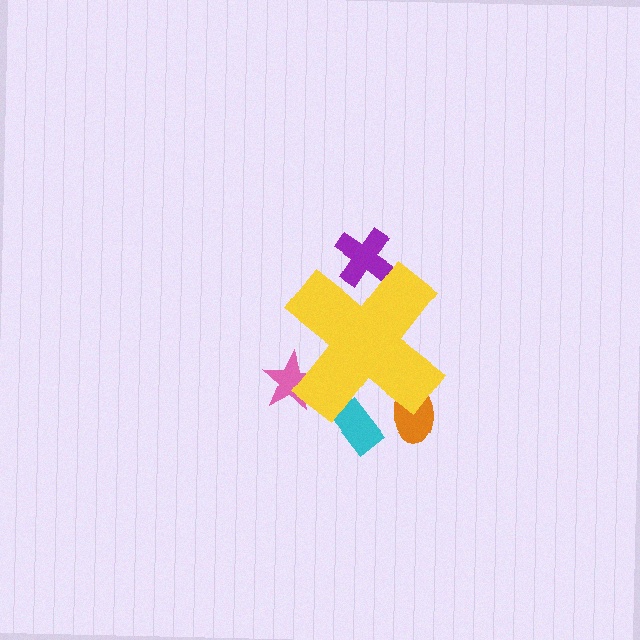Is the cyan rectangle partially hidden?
Yes, the cyan rectangle is partially hidden behind the yellow cross.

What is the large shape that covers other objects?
A yellow cross.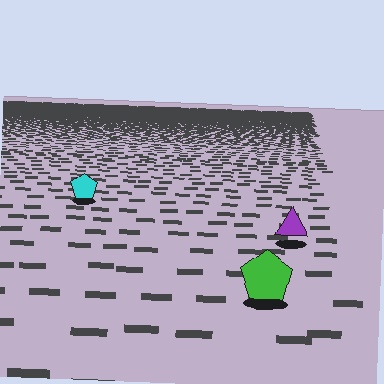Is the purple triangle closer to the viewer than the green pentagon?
No. The green pentagon is closer — you can tell from the texture gradient: the ground texture is coarser near it.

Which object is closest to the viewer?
The green pentagon is closest. The texture marks near it are larger and more spread out.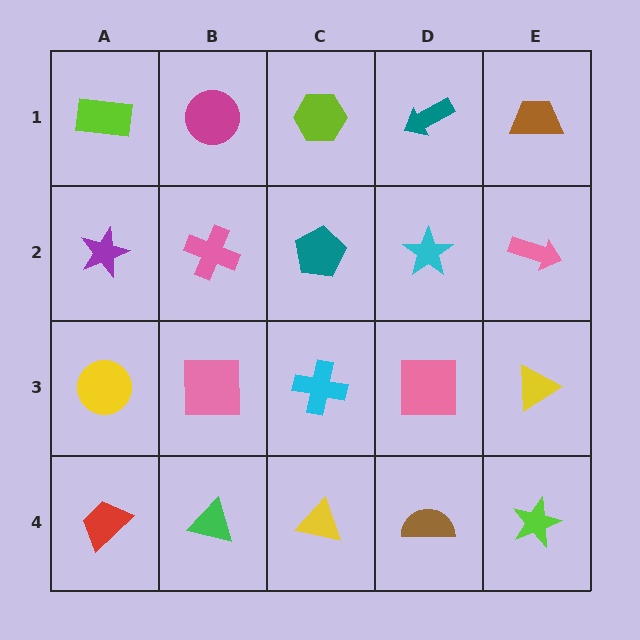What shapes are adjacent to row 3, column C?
A teal pentagon (row 2, column C), a yellow triangle (row 4, column C), a pink square (row 3, column B), a pink square (row 3, column D).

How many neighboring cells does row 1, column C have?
3.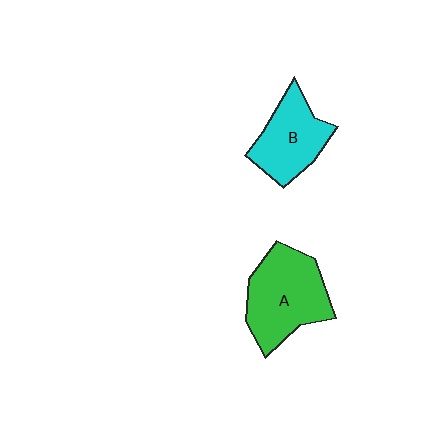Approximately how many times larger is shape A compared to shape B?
Approximately 1.3 times.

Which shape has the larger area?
Shape A (green).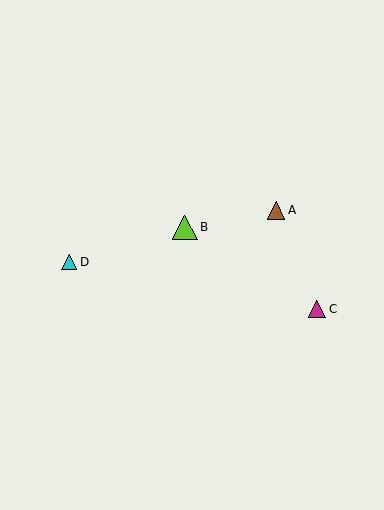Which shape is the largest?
The lime triangle (labeled B) is the largest.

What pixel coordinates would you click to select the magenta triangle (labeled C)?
Click at (317, 309) to select the magenta triangle C.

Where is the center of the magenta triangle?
The center of the magenta triangle is at (317, 309).